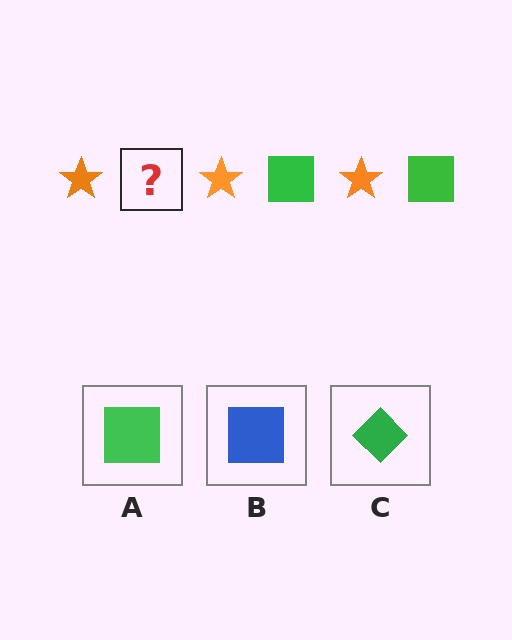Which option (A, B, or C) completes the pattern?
A.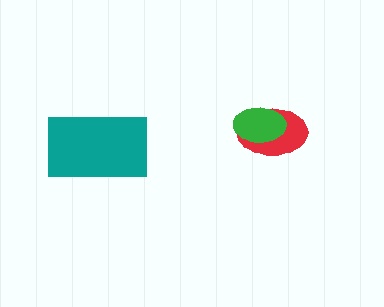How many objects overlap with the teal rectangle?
0 objects overlap with the teal rectangle.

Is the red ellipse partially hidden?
Yes, it is partially covered by another shape.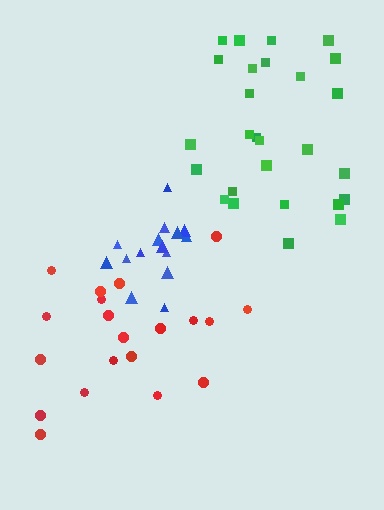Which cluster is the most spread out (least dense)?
Red.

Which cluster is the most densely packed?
Blue.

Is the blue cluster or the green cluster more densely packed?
Blue.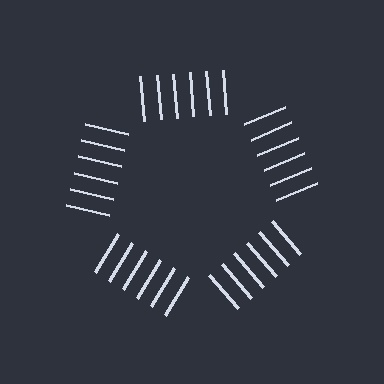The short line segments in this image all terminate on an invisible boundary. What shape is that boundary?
An illusory pentagon — the line segments terminate on its edges but no continuous stroke is drawn.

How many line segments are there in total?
30 — 6 along each of the 5 edges.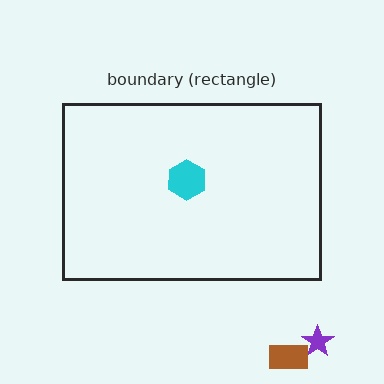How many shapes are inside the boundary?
1 inside, 2 outside.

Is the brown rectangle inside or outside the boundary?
Outside.